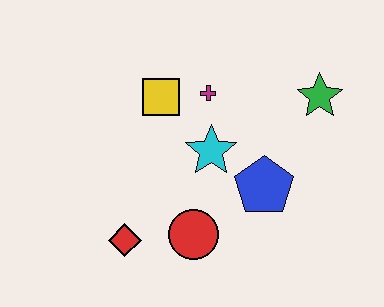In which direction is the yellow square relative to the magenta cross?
The yellow square is to the left of the magenta cross.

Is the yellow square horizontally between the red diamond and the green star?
Yes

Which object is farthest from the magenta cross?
The red diamond is farthest from the magenta cross.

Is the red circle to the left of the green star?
Yes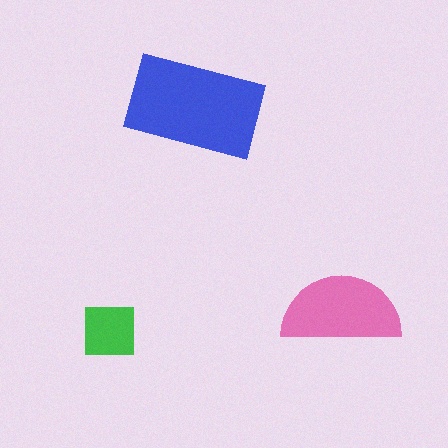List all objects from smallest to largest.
The green square, the pink semicircle, the blue rectangle.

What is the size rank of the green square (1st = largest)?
3rd.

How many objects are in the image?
There are 3 objects in the image.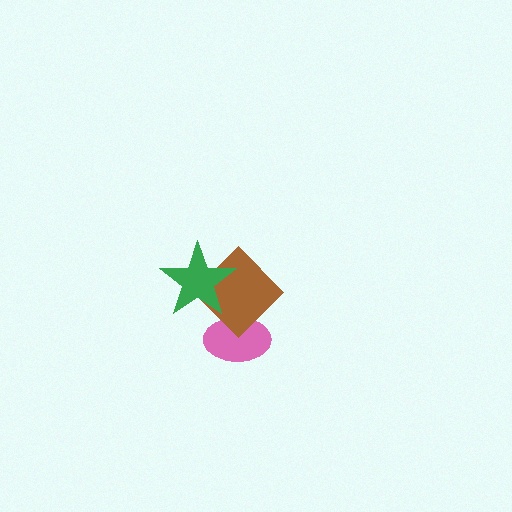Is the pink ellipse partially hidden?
Yes, it is partially covered by another shape.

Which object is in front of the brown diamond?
The green star is in front of the brown diamond.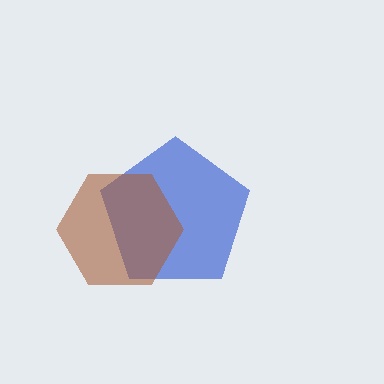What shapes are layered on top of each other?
The layered shapes are: a blue pentagon, a brown hexagon.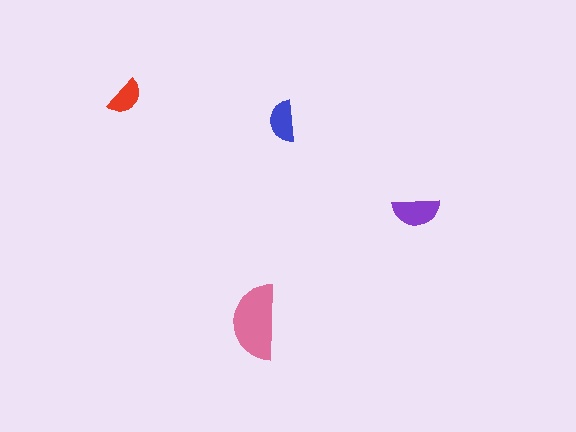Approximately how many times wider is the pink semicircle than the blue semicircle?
About 2 times wider.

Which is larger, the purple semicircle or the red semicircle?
The purple one.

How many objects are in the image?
There are 4 objects in the image.